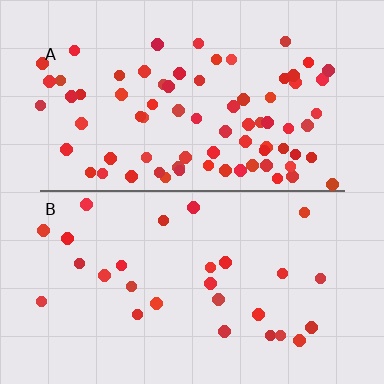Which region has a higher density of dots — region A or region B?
A (the top).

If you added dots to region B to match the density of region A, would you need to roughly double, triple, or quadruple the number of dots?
Approximately triple.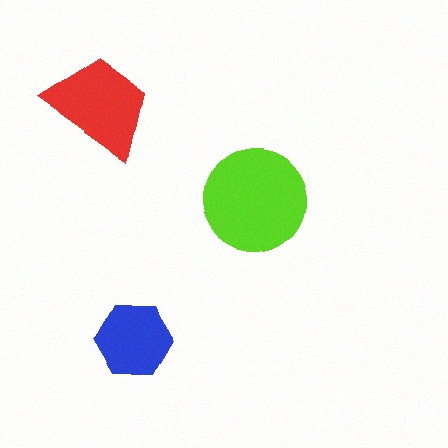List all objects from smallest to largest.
The blue hexagon, the red trapezoid, the lime circle.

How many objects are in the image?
There are 3 objects in the image.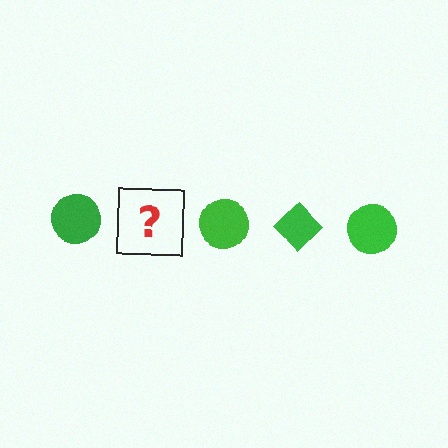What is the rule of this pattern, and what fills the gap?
The rule is that the pattern cycles through circle, diamond shapes in green. The gap should be filled with a green diamond.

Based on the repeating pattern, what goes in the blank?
The blank should be a green diamond.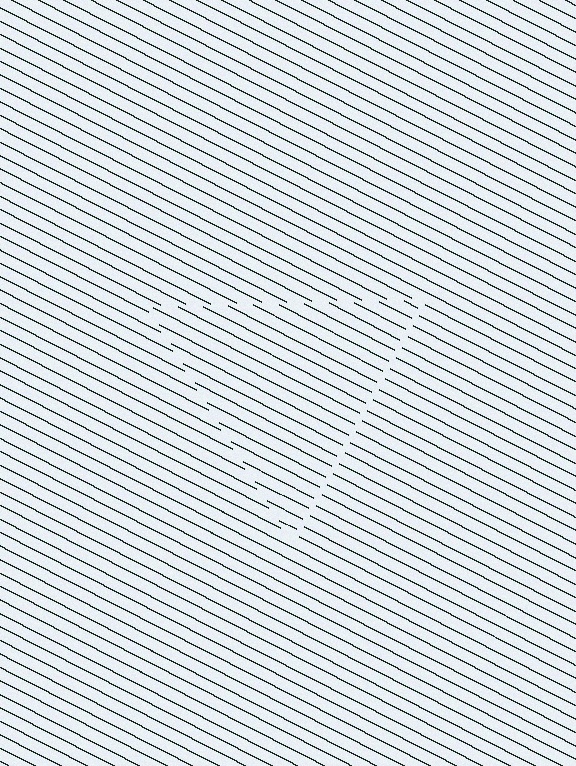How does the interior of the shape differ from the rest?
The interior of the shape contains the same grating, shifted by half a period — the contour is defined by the phase discontinuity where line-ends from the inner and outer gratings abut.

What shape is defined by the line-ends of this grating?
An illusory triangle. The interior of the shape contains the same grating, shifted by half a period — the contour is defined by the phase discontinuity where line-ends from the inner and outer gratings abut.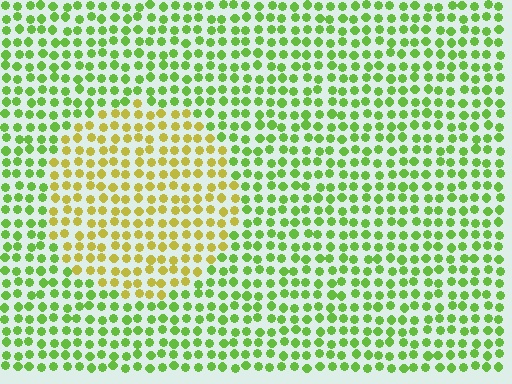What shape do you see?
I see a circle.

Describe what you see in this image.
The image is filled with small lime elements in a uniform arrangement. A circle-shaped region is visible where the elements are tinted to a slightly different hue, forming a subtle color boundary.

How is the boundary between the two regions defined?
The boundary is defined purely by a slight shift in hue (about 44 degrees). Spacing, size, and orientation are identical on both sides.